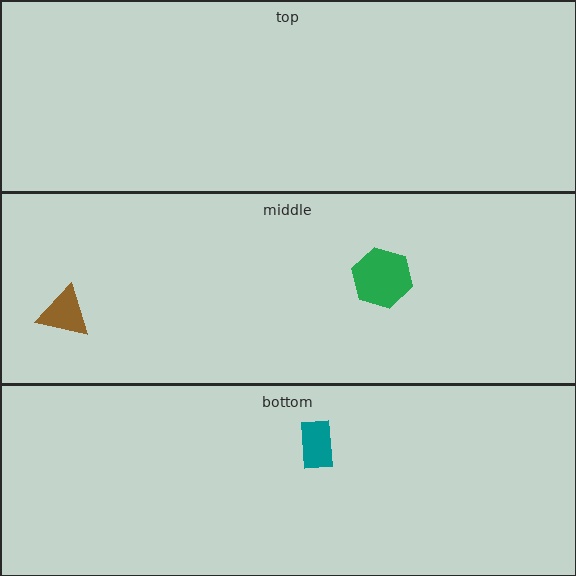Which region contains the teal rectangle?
The bottom region.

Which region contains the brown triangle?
The middle region.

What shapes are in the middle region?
The brown triangle, the green hexagon.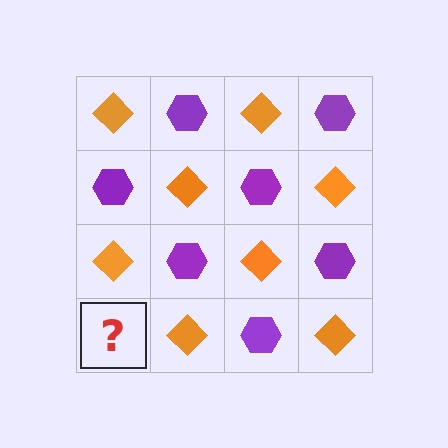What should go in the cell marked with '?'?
The missing cell should contain a purple hexagon.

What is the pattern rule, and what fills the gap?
The rule is that it alternates orange diamond and purple hexagon in a checkerboard pattern. The gap should be filled with a purple hexagon.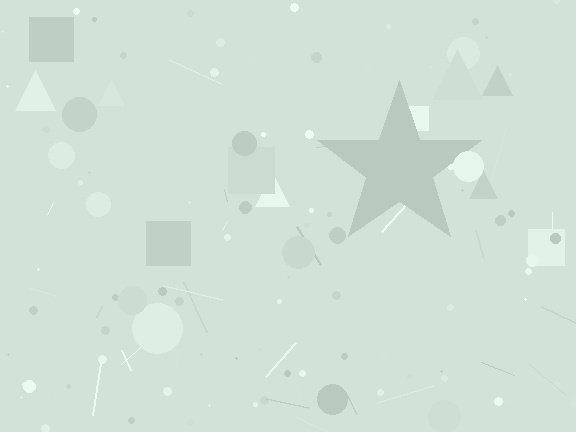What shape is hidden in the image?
A star is hidden in the image.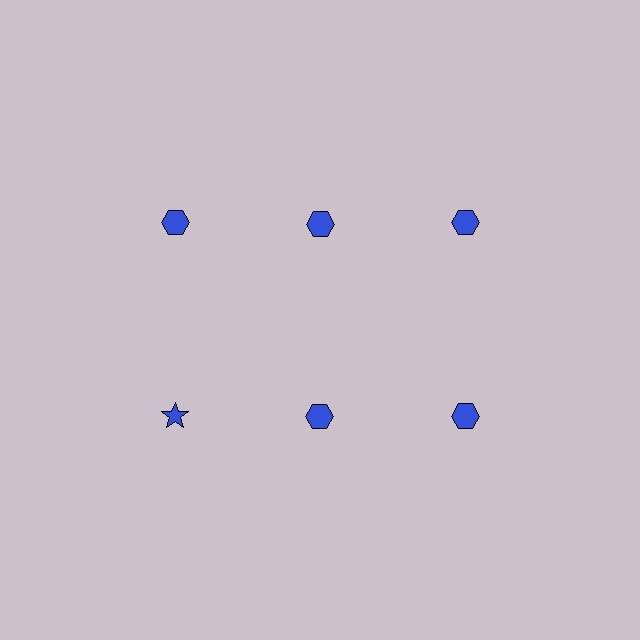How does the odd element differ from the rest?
It has a different shape: star instead of hexagon.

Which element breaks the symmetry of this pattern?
The blue star in the second row, leftmost column breaks the symmetry. All other shapes are blue hexagons.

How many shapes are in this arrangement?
There are 6 shapes arranged in a grid pattern.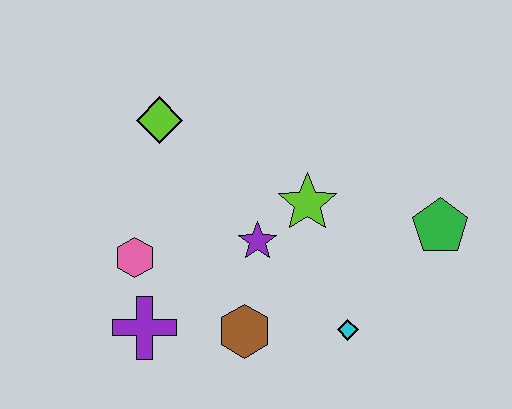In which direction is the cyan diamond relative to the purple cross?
The cyan diamond is to the right of the purple cross.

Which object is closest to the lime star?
The purple star is closest to the lime star.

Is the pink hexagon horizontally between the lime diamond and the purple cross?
No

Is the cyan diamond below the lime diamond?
Yes